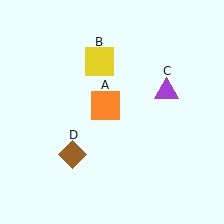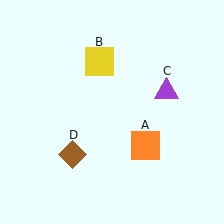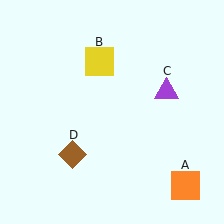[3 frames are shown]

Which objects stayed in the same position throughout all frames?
Yellow square (object B) and purple triangle (object C) and brown diamond (object D) remained stationary.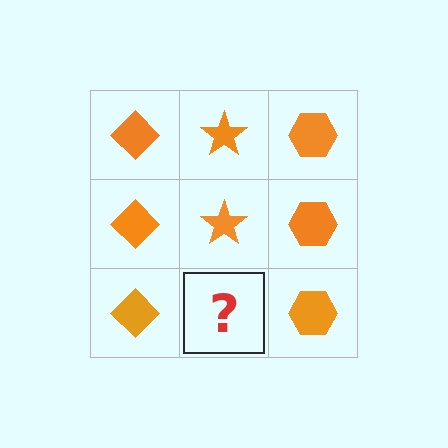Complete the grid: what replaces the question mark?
The question mark should be replaced with an orange star.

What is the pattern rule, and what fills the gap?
The rule is that each column has a consistent shape. The gap should be filled with an orange star.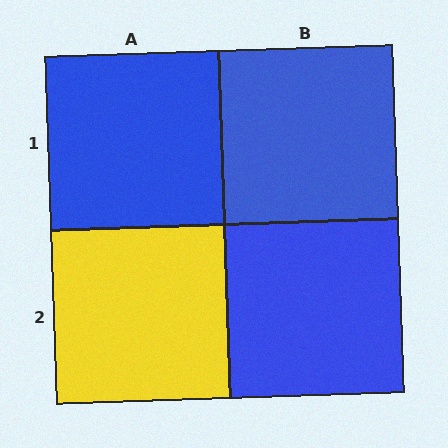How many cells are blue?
3 cells are blue.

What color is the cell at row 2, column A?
Yellow.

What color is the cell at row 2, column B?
Blue.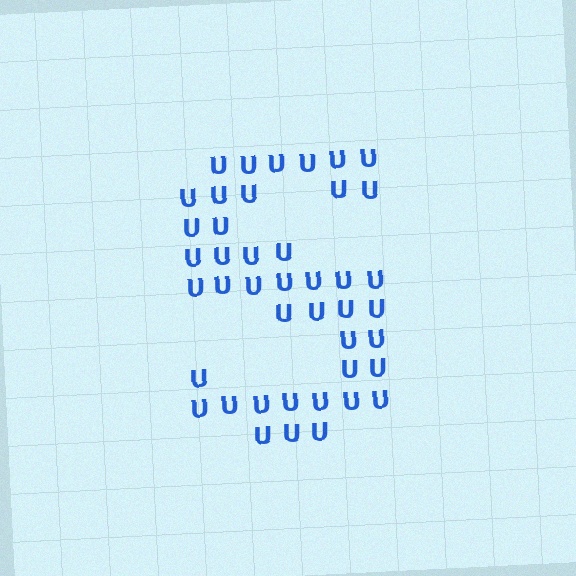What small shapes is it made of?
It is made of small letter U's.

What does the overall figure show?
The overall figure shows the letter S.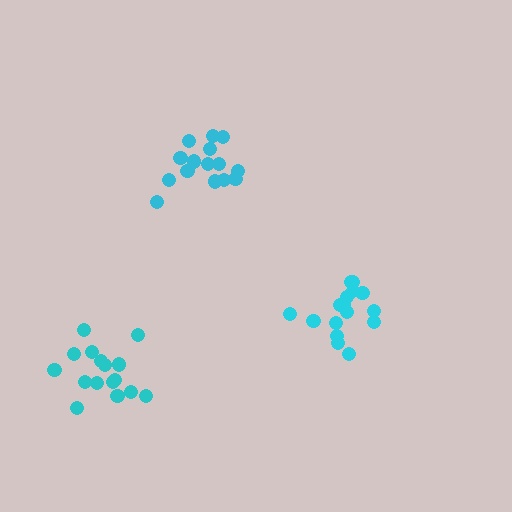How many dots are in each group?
Group 1: 16 dots, Group 2: 15 dots, Group 3: 16 dots (47 total).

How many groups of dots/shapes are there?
There are 3 groups.